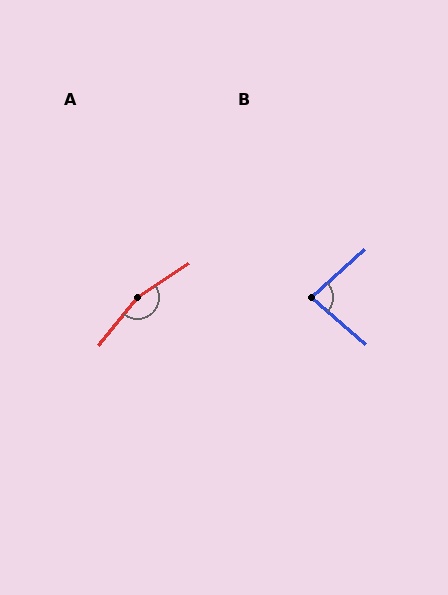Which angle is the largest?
A, at approximately 162 degrees.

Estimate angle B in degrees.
Approximately 82 degrees.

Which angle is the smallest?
B, at approximately 82 degrees.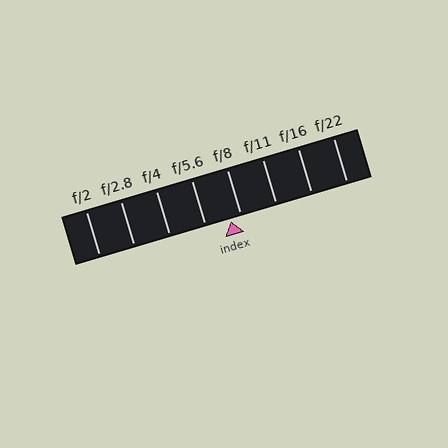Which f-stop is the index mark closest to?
The index mark is closest to f/8.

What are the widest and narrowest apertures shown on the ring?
The widest aperture shown is f/2 and the narrowest is f/22.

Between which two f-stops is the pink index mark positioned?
The index mark is between f/5.6 and f/8.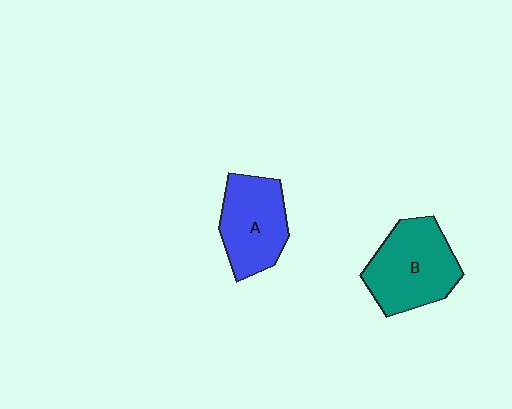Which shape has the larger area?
Shape B (teal).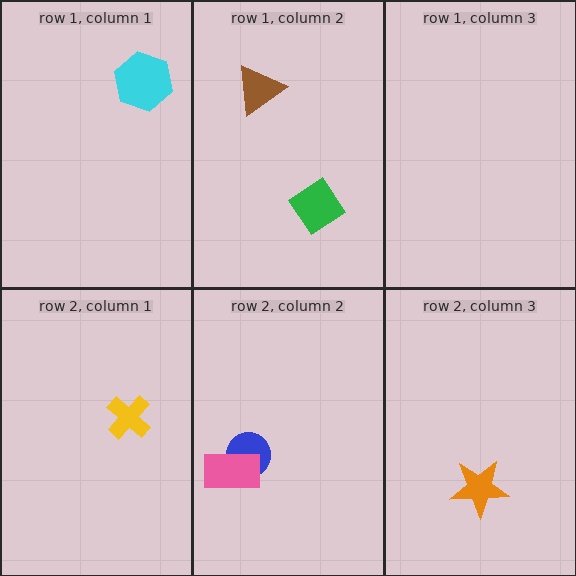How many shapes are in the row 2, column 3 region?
1.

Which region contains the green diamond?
The row 1, column 2 region.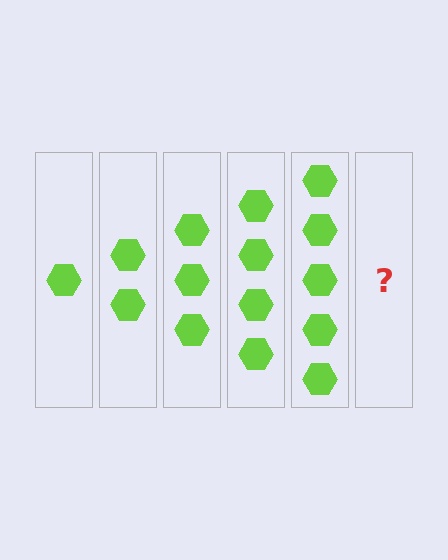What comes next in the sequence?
The next element should be 6 hexagons.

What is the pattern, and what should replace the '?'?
The pattern is that each step adds one more hexagon. The '?' should be 6 hexagons.